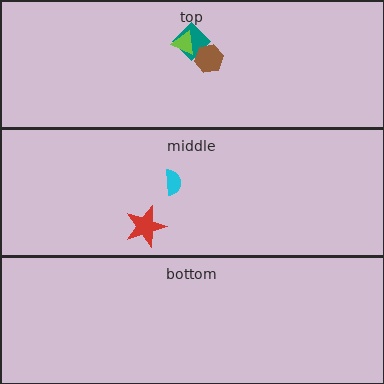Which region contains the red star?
The middle region.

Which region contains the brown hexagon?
The top region.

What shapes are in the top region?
The teal diamond, the lime triangle, the brown hexagon.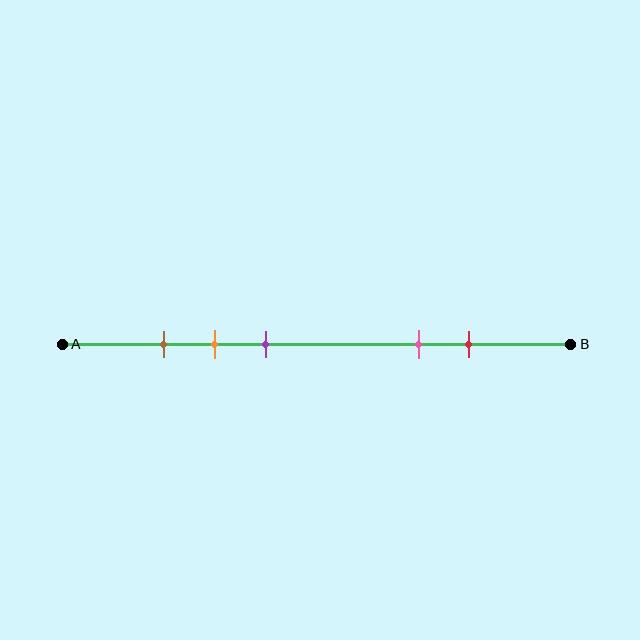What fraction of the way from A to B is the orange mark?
The orange mark is approximately 30% (0.3) of the way from A to B.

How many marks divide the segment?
There are 5 marks dividing the segment.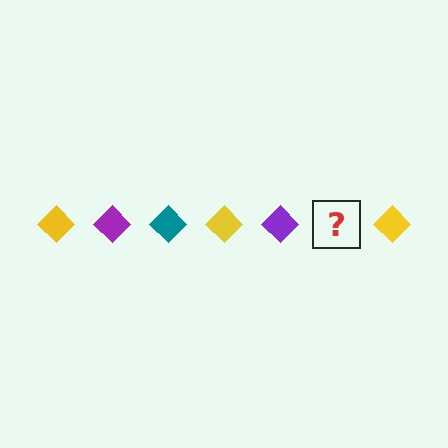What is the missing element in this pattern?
The missing element is a teal diamond.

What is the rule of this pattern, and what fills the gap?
The rule is that the pattern cycles through yellow, purple, teal diamonds. The gap should be filled with a teal diamond.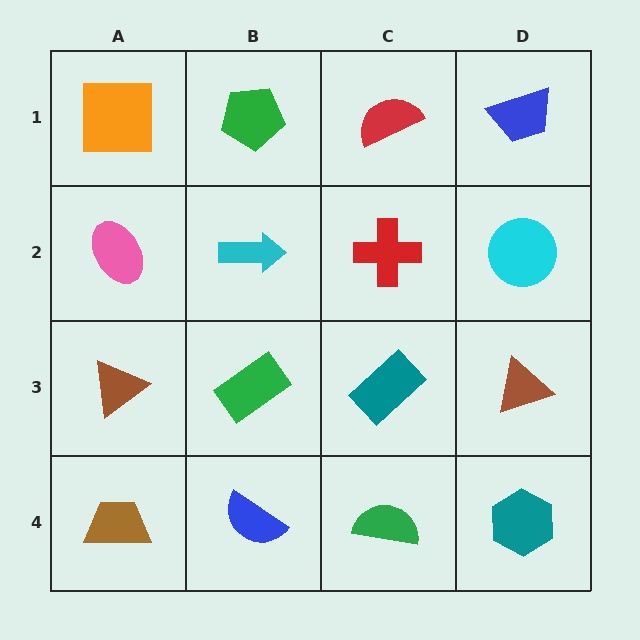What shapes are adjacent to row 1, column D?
A cyan circle (row 2, column D), a red semicircle (row 1, column C).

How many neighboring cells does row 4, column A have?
2.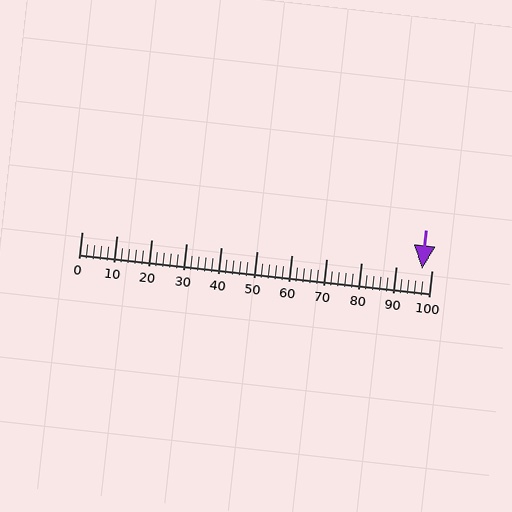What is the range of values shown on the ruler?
The ruler shows values from 0 to 100.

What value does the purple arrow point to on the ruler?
The purple arrow points to approximately 97.